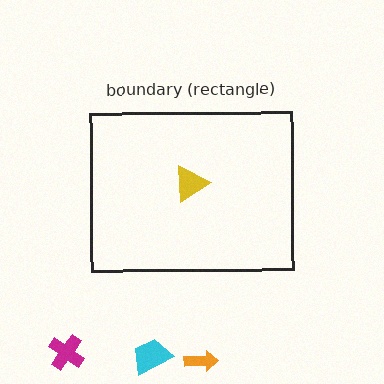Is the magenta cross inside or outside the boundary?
Outside.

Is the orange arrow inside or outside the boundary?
Outside.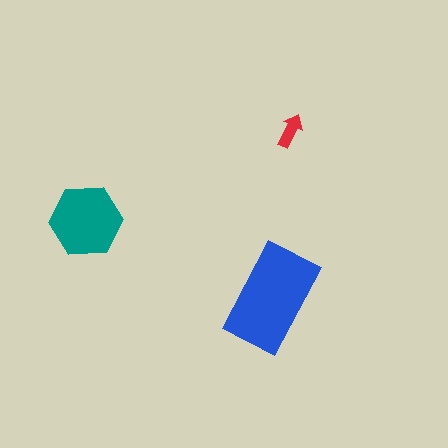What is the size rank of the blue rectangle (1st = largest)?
1st.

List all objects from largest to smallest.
The blue rectangle, the teal hexagon, the red arrow.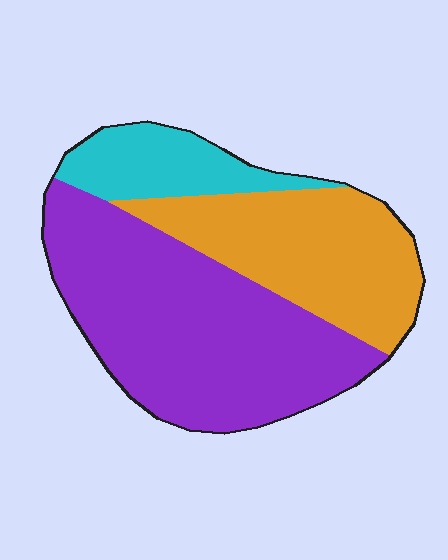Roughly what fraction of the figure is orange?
Orange covers about 30% of the figure.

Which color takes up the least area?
Cyan, at roughly 15%.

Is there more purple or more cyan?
Purple.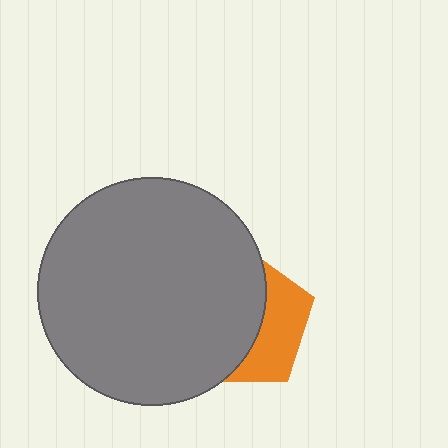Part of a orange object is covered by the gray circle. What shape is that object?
It is a pentagon.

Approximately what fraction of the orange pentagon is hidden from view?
Roughly 64% of the orange pentagon is hidden behind the gray circle.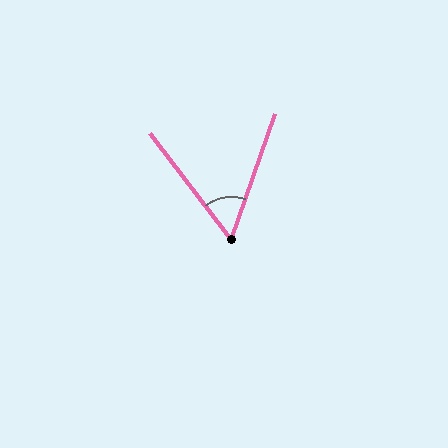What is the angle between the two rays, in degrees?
Approximately 57 degrees.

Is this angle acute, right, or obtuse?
It is acute.